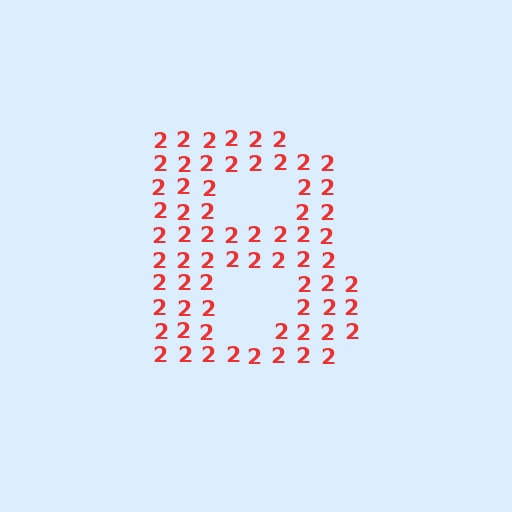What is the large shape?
The large shape is the letter B.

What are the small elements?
The small elements are digit 2's.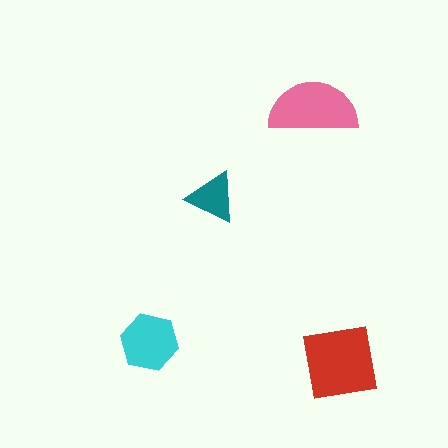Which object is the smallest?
The teal triangle.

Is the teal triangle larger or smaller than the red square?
Smaller.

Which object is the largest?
The red square.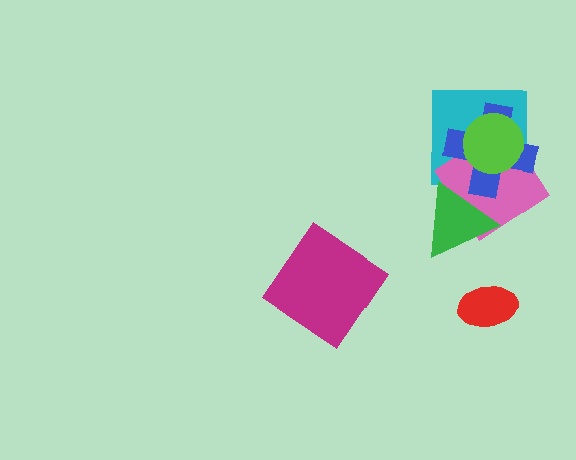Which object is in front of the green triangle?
The blue cross is in front of the green triangle.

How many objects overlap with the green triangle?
2 objects overlap with the green triangle.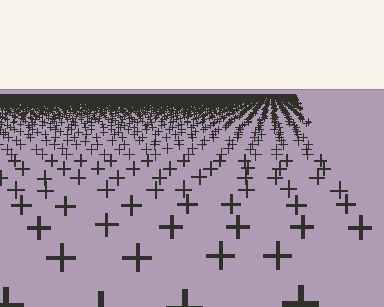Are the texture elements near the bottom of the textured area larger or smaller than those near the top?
Larger. Near the bottom, elements are closer to the viewer and appear at a bigger on-screen size.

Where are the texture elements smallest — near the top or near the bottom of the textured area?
Near the top.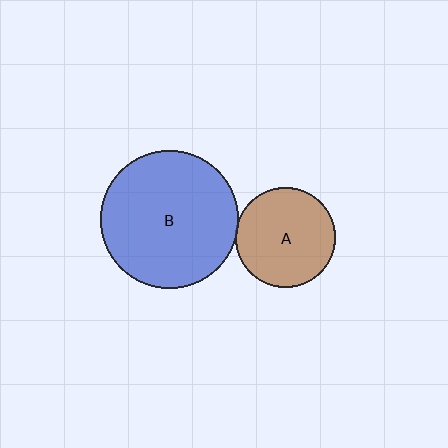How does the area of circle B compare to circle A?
Approximately 1.9 times.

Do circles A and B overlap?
Yes.